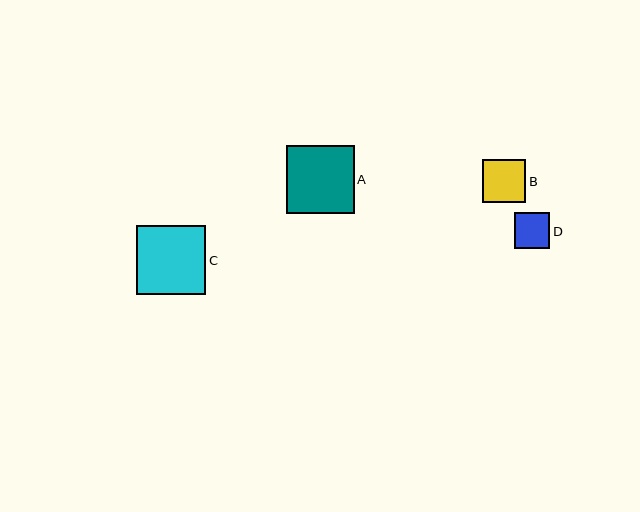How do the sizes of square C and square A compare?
Square C and square A are approximately the same size.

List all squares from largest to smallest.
From largest to smallest: C, A, B, D.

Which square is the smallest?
Square D is the smallest with a size of approximately 35 pixels.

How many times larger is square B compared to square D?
Square B is approximately 1.2 times the size of square D.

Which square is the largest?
Square C is the largest with a size of approximately 69 pixels.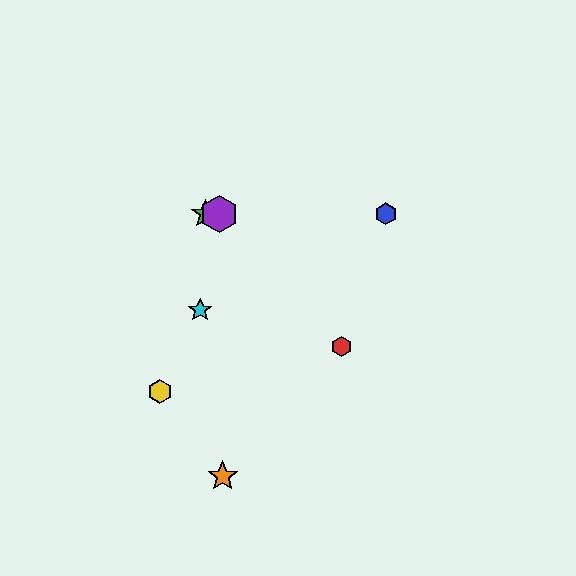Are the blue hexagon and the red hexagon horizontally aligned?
No, the blue hexagon is at y≈214 and the red hexagon is at y≈347.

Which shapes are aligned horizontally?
The blue hexagon, the green star, the purple hexagon are aligned horizontally.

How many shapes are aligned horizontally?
3 shapes (the blue hexagon, the green star, the purple hexagon) are aligned horizontally.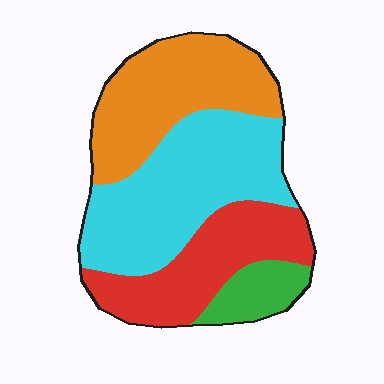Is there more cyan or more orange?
Cyan.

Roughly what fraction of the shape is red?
Red covers about 25% of the shape.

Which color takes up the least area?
Green, at roughly 10%.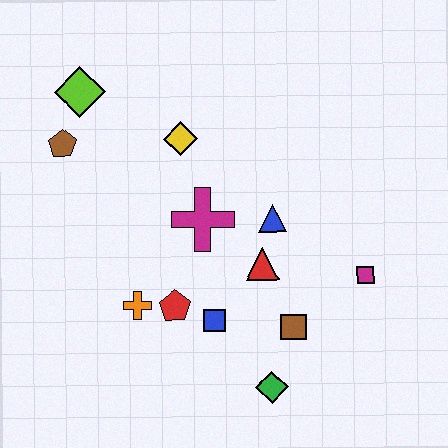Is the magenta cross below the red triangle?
No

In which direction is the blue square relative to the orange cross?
The blue square is to the right of the orange cross.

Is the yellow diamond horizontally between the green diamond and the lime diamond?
Yes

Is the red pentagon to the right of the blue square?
No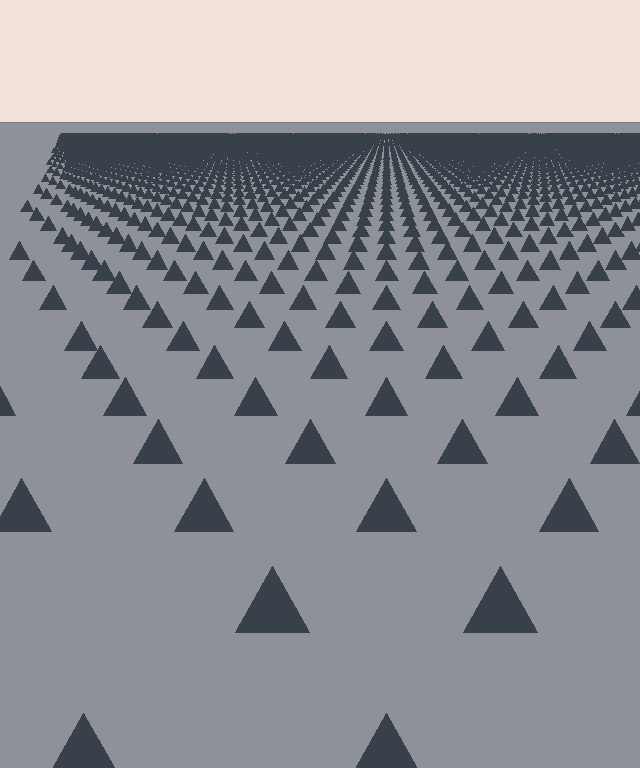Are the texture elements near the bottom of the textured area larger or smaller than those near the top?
Larger. Near the bottom, elements are closer to the viewer and appear at a bigger on-screen size.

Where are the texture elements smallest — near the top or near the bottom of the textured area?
Near the top.